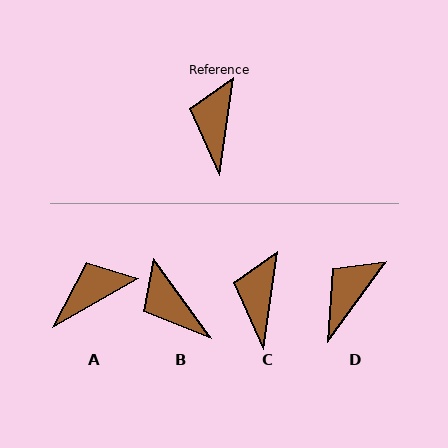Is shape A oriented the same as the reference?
No, it is off by about 52 degrees.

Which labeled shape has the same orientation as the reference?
C.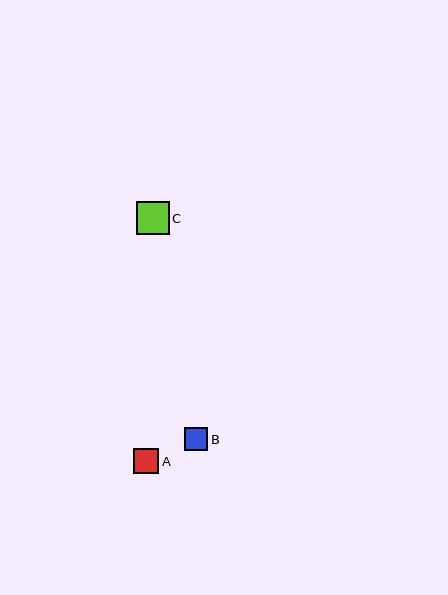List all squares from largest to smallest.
From largest to smallest: C, A, B.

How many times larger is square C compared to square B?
Square C is approximately 1.4 times the size of square B.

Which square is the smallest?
Square B is the smallest with a size of approximately 23 pixels.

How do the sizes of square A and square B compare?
Square A and square B are approximately the same size.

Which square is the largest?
Square C is the largest with a size of approximately 33 pixels.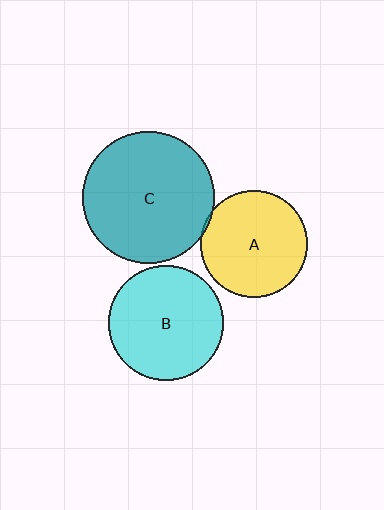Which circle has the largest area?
Circle C (teal).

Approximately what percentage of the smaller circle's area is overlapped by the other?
Approximately 5%.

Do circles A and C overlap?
Yes.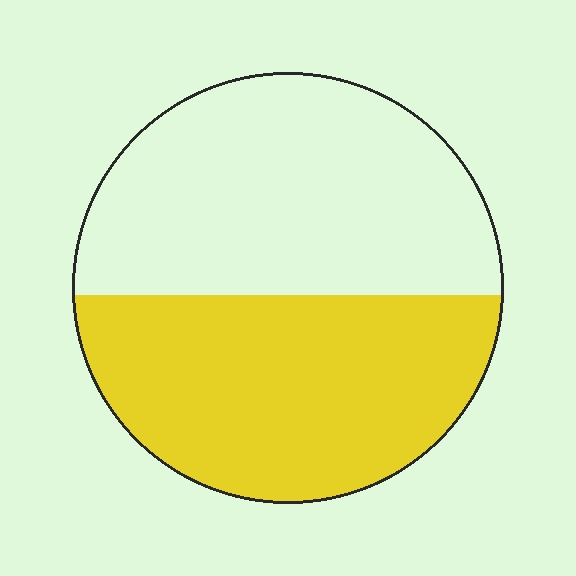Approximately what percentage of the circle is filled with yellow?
Approximately 50%.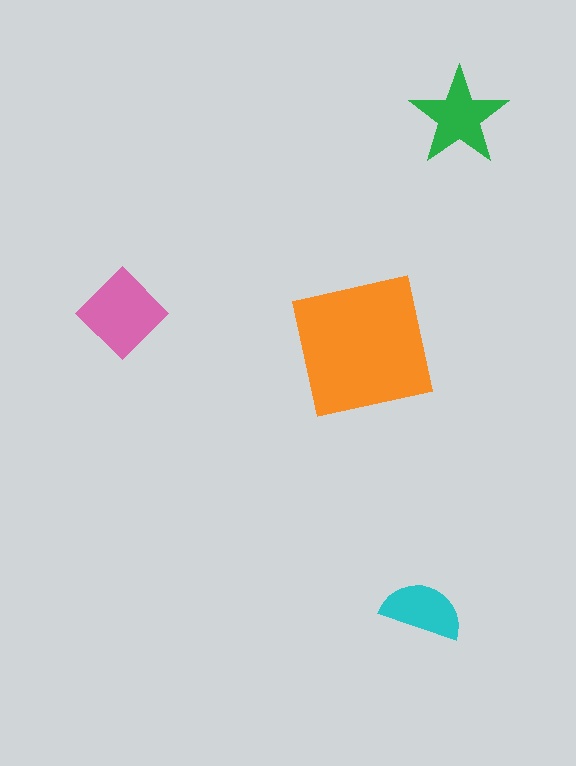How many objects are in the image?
There are 4 objects in the image.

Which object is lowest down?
The cyan semicircle is bottommost.